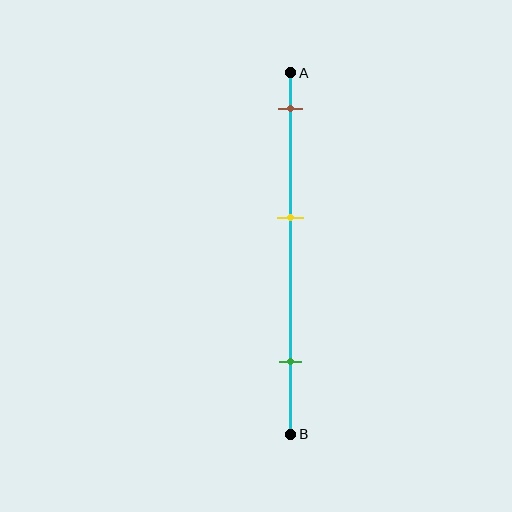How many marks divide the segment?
There are 3 marks dividing the segment.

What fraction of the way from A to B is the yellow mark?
The yellow mark is approximately 40% (0.4) of the way from A to B.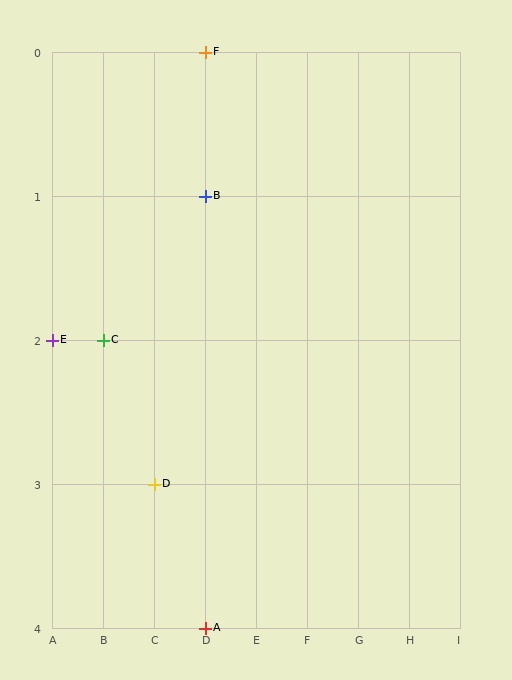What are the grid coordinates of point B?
Point B is at grid coordinates (D, 1).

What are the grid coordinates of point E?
Point E is at grid coordinates (A, 2).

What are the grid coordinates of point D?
Point D is at grid coordinates (C, 3).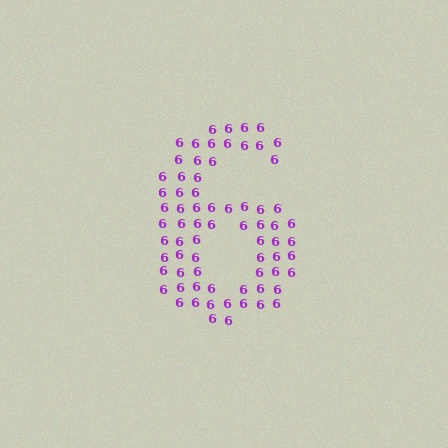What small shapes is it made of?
It is made of small digit 6's.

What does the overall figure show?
The overall figure shows the digit 6.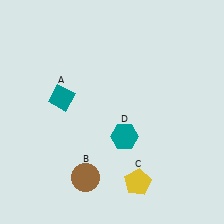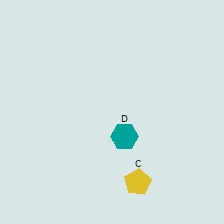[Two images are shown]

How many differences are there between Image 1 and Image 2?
There are 2 differences between the two images.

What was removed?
The brown circle (B), the teal diamond (A) were removed in Image 2.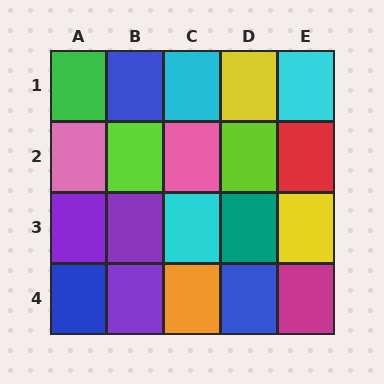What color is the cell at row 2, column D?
Lime.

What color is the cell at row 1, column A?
Green.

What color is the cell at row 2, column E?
Red.